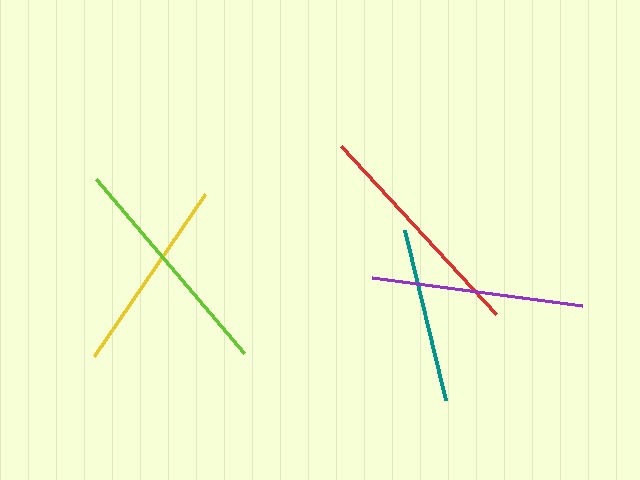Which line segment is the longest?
The red line is the longest at approximately 229 pixels.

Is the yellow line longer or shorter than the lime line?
The lime line is longer than the yellow line.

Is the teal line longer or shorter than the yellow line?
The yellow line is longer than the teal line.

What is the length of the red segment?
The red segment is approximately 229 pixels long.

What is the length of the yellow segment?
The yellow segment is approximately 198 pixels long.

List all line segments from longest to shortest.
From longest to shortest: red, lime, purple, yellow, teal.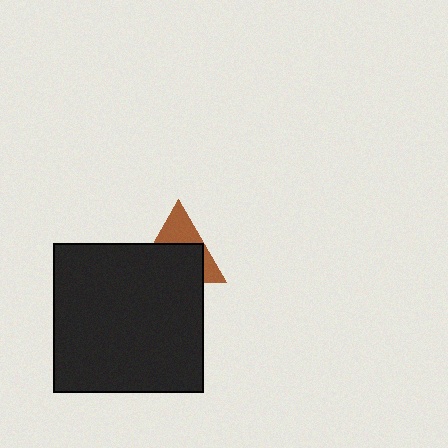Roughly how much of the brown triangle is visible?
A small part of it is visible (roughly 40%).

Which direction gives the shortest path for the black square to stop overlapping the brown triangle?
Moving down gives the shortest separation.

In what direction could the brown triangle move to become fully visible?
The brown triangle could move up. That would shift it out from behind the black square entirely.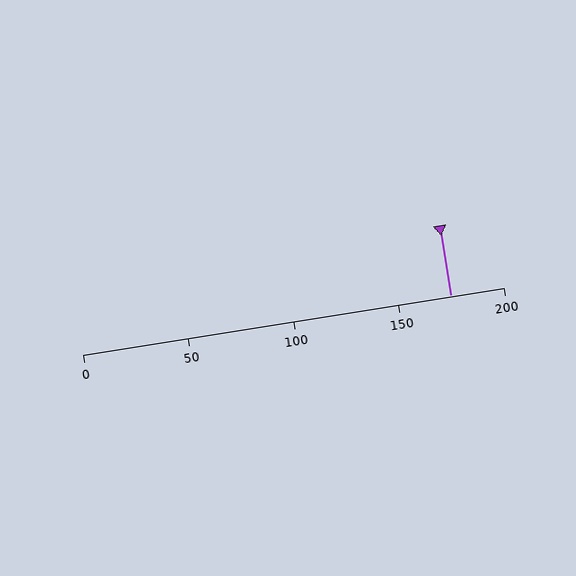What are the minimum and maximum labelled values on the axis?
The axis runs from 0 to 200.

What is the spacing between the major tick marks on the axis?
The major ticks are spaced 50 apart.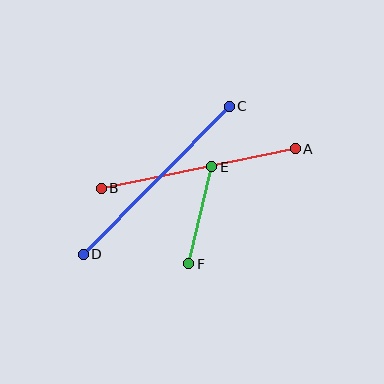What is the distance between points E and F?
The distance is approximately 100 pixels.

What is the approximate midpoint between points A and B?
The midpoint is at approximately (198, 169) pixels.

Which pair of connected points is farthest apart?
Points C and D are farthest apart.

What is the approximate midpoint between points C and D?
The midpoint is at approximately (156, 180) pixels.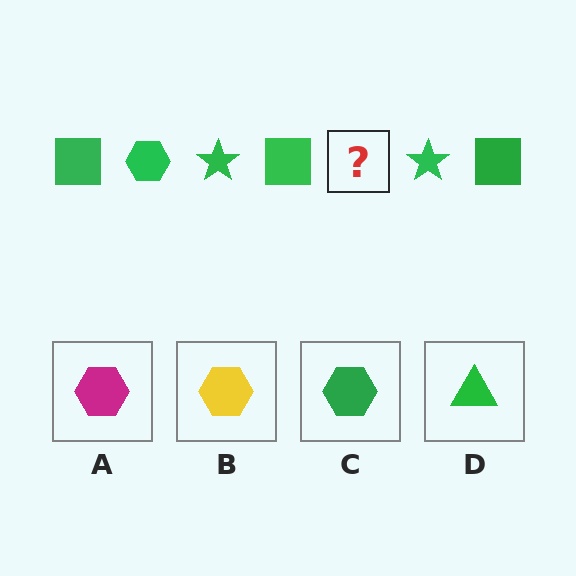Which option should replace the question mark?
Option C.